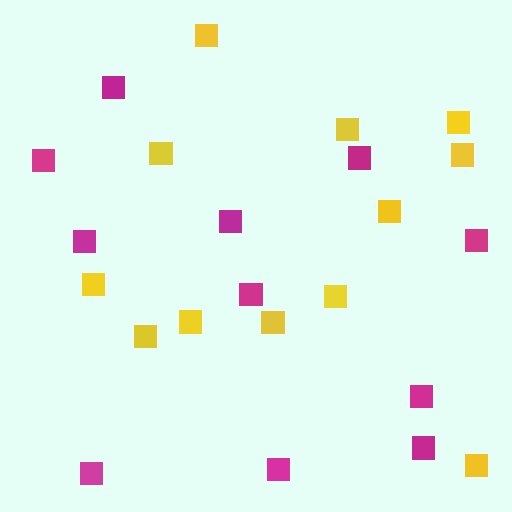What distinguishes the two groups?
There are 2 groups: one group of yellow squares (12) and one group of magenta squares (11).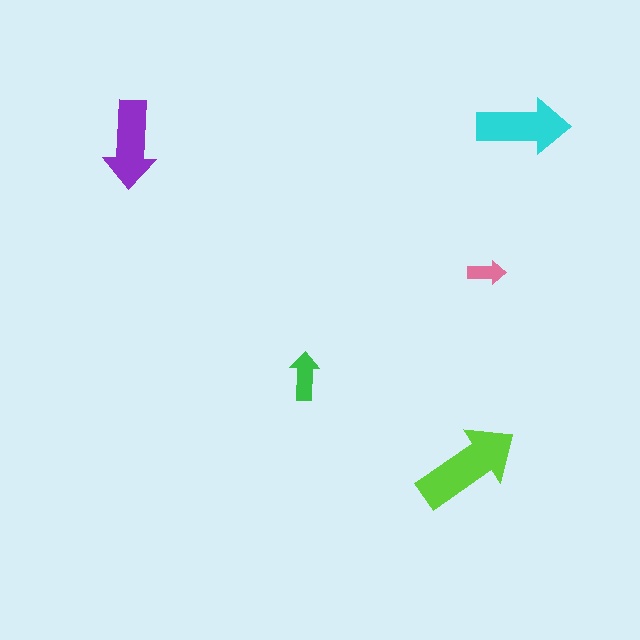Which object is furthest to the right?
The cyan arrow is rightmost.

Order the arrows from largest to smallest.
the lime one, the cyan one, the purple one, the green one, the pink one.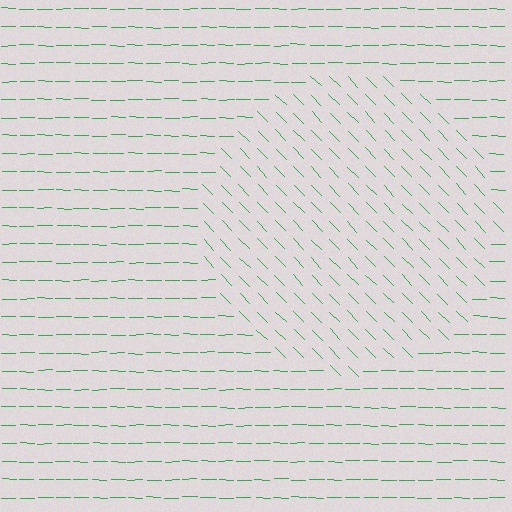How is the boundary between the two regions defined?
The boundary is defined purely by a change in line orientation (approximately 45 degrees difference). All lines are the same color and thickness.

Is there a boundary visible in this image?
Yes, there is a texture boundary formed by a change in line orientation.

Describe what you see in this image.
The image is filled with small green line segments. A circle region in the image has lines oriented differently from the surrounding lines, creating a visible texture boundary.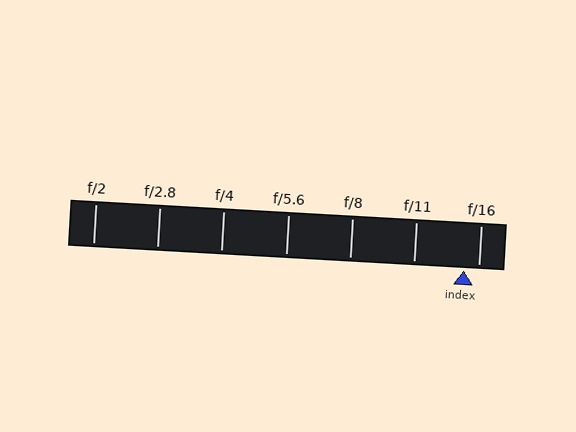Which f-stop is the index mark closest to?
The index mark is closest to f/16.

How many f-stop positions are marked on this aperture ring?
There are 7 f-stop positions marked.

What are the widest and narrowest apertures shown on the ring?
The widest aperture shown is f/2 and the narrowest is f/16.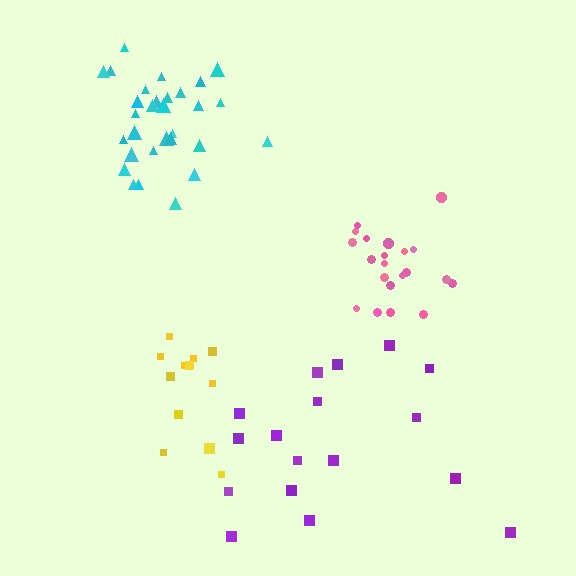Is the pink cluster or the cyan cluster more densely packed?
Pink.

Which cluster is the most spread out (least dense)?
Purple.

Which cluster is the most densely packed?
Pink.